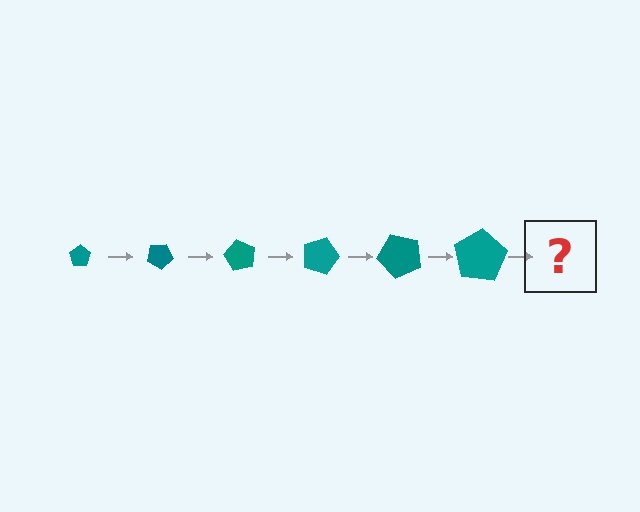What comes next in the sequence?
The next element should be a pentagon, larger than the previous one and rotated 180 degrees from the start.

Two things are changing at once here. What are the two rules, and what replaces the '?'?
The two rules are that the pentagon grows larger each step and it rotates 30 degrees each step. The '?' should be a pentagon, larger than the previous one and rotated 180 degrees from the start.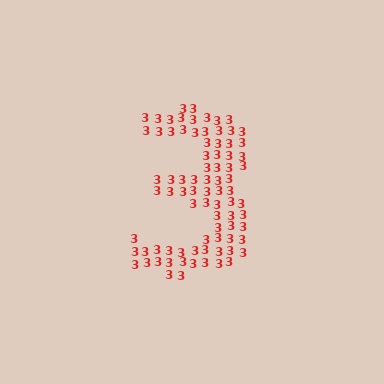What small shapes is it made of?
It is made of small digit 3's.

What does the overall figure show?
The overall figure shows the digit 3.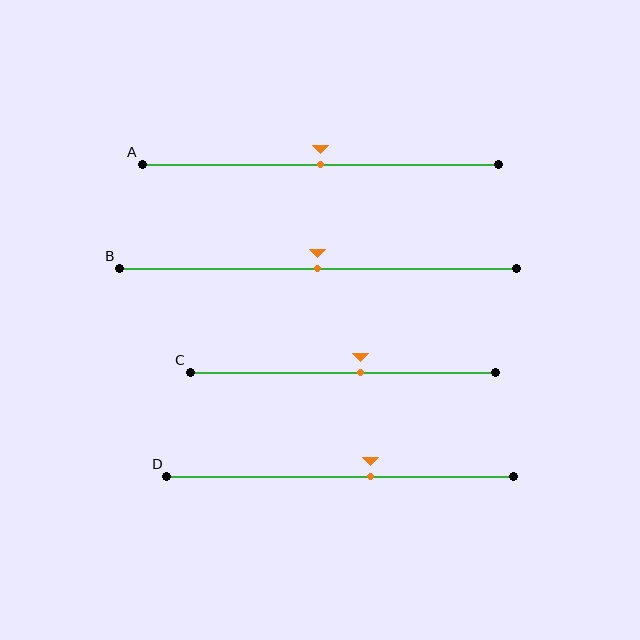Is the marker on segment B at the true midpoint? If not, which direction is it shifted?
Yes, the marker on segment B is at the true midpoint.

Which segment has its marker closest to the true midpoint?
Segment A has its marker closest to the true midpoint.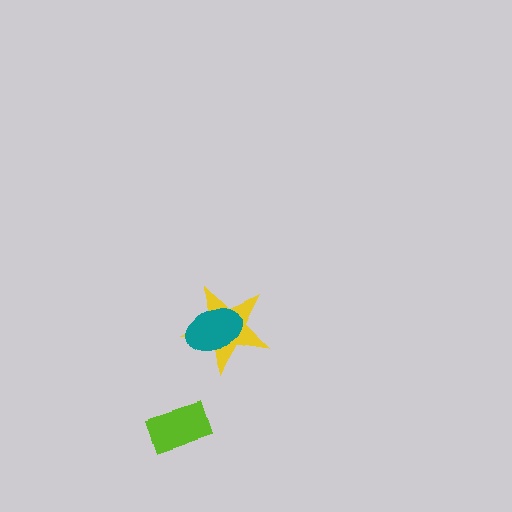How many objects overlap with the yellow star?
1 object overlaps with the yellow star.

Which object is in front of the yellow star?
The teal ellipse is in front of the yellow star.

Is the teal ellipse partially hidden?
No, no other shape covers it.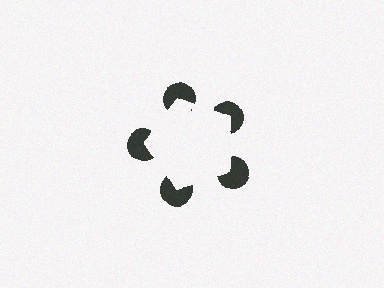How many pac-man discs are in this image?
There are 5 — one at each vertex of the illusory pentagon.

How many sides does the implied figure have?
5 sides.